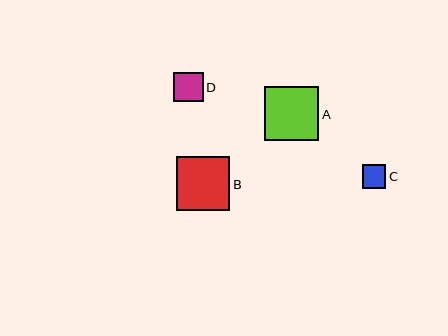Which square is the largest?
Square A is the largest with a size of approximately 54 pixels.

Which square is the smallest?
Square C is the smallest with a size of approximately 23 pixels.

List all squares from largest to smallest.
From largest to smallest: A, B, D, C.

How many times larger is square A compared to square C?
Square A is approximately 2.3 times the size of square C.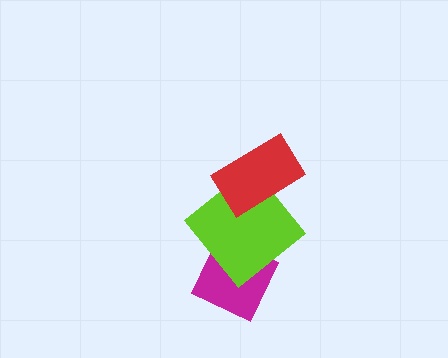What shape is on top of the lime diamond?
The red rectangle is on top of the lime diamond.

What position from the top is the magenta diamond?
The magenta diamond is 3rd from the top.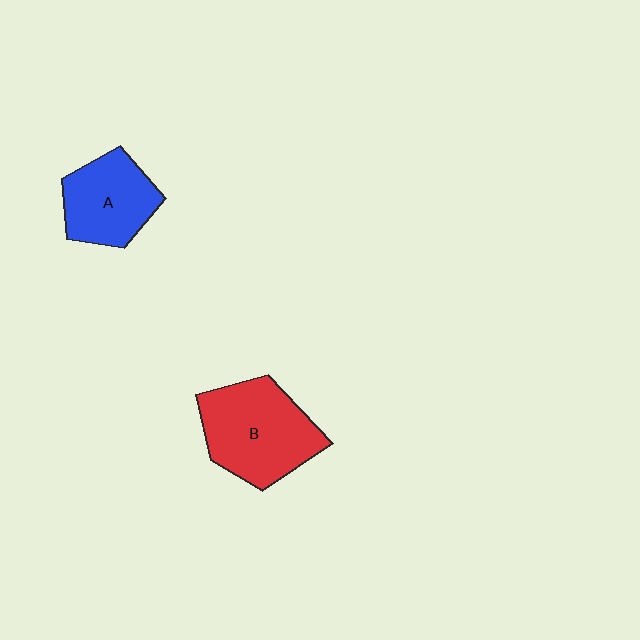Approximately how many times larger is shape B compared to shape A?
Approximately 1.4 times.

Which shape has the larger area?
Shape B (red).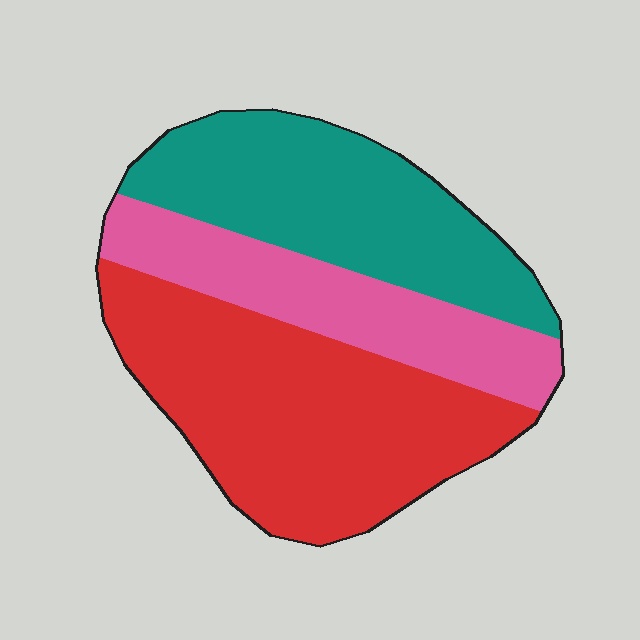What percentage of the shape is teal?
Teal covers about 30% of the shape.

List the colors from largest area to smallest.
From largest to smallest: red, teal, pink.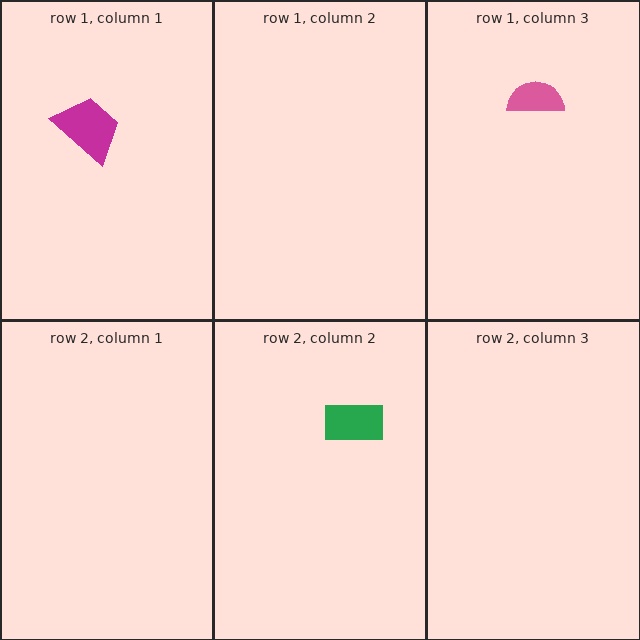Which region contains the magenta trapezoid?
The row 1, column 1 region.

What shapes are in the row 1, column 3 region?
The pink semicircle.